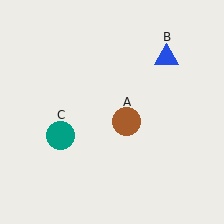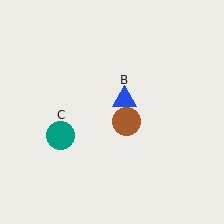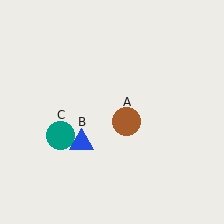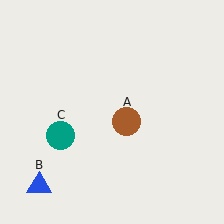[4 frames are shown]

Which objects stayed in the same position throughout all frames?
Brown circle (object A) and teal circle (object C) remained stationary.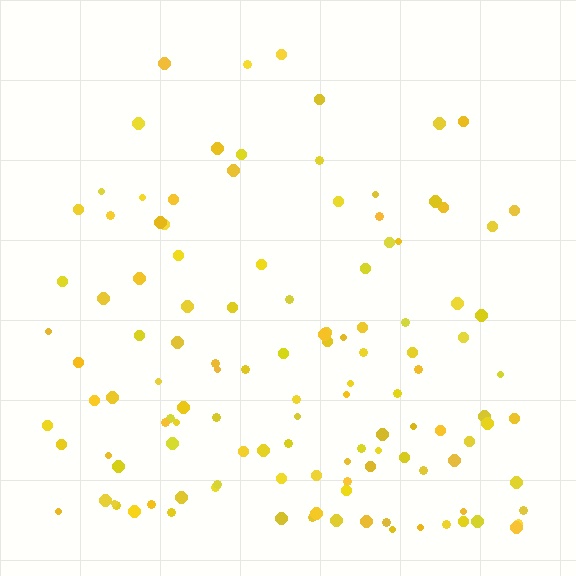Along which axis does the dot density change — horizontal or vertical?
Vertical.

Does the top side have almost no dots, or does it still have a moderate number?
Still a moderate number, just noticeably fewer than the bottom.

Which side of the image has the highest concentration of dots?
The bottom.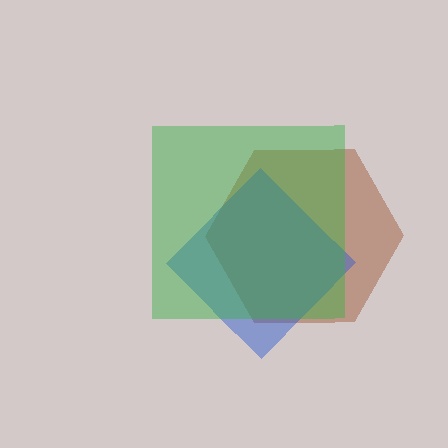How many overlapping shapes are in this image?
There are 3 overlapping shapes in the image.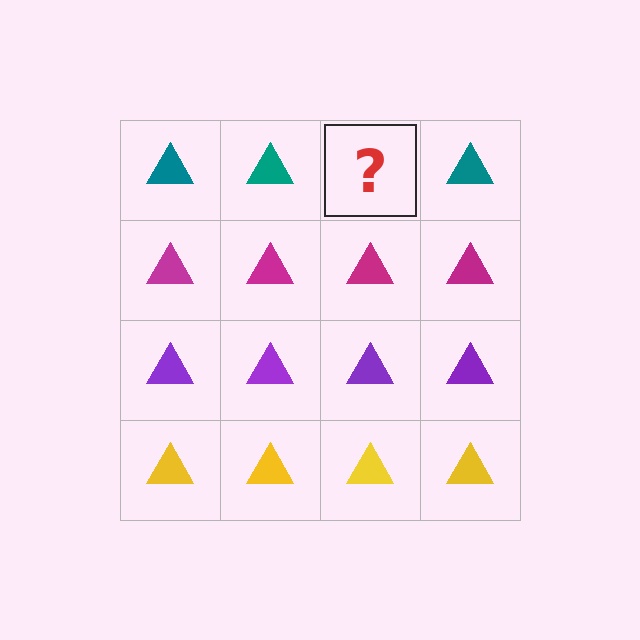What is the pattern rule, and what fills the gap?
The rule is that each row has a consistent color. The gap should be filled with a teal triangle.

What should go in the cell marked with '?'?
The missing cell should contain a teal triangle.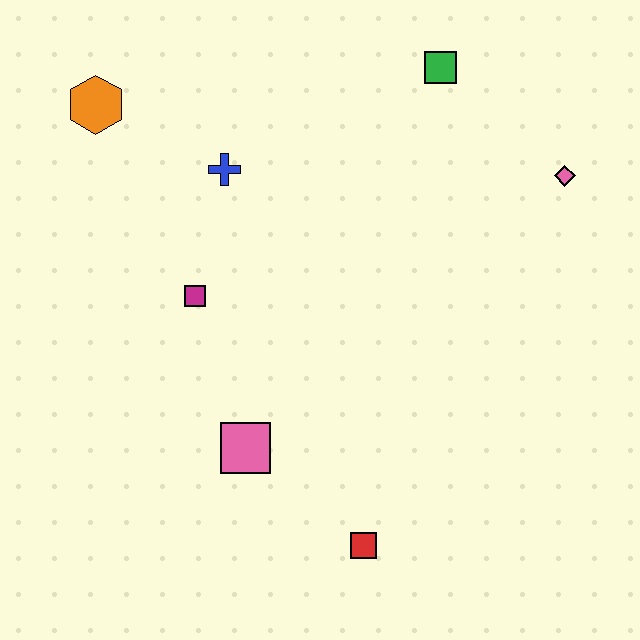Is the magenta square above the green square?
No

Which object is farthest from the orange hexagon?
The red square is farthest from the orange hexagon.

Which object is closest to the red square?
The pink square is closest to the red square.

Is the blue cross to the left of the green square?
Yes